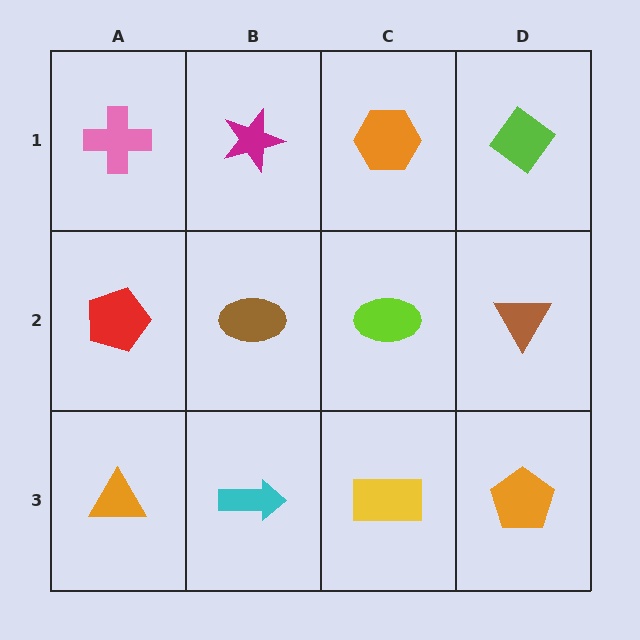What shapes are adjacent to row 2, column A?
A pink cross (row 1, column A), an orange triangle (row 3, column A), a brown ellipse (row 2, column B).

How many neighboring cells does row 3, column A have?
2.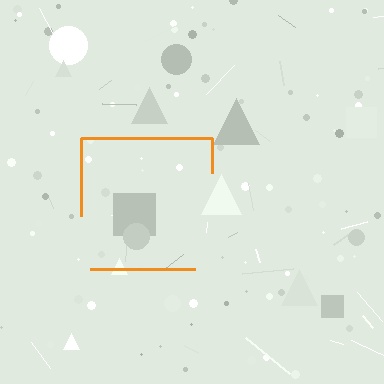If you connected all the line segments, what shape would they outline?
They would outline a square.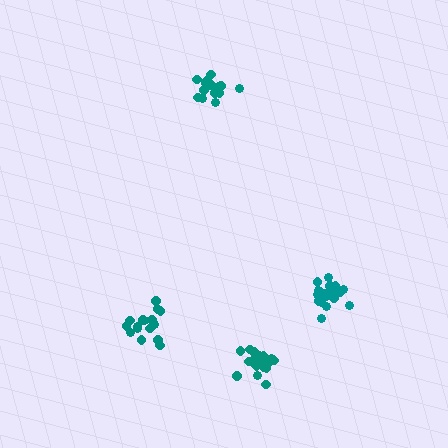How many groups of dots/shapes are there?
There are 4 groups.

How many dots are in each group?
Group 1: 16 dots, Group 2: 16 dots, Group 3: 21 dots, Group 4: 21 dots (74 total).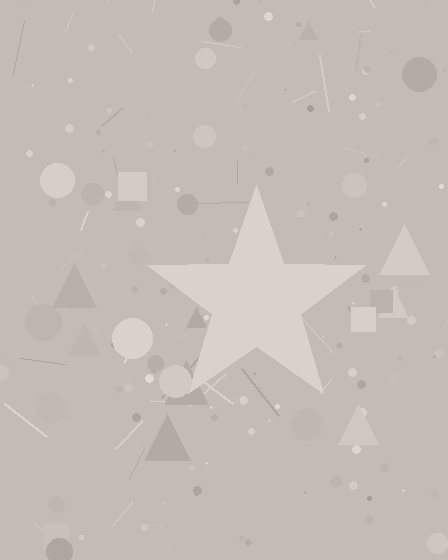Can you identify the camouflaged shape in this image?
The camouflaged shape is a star.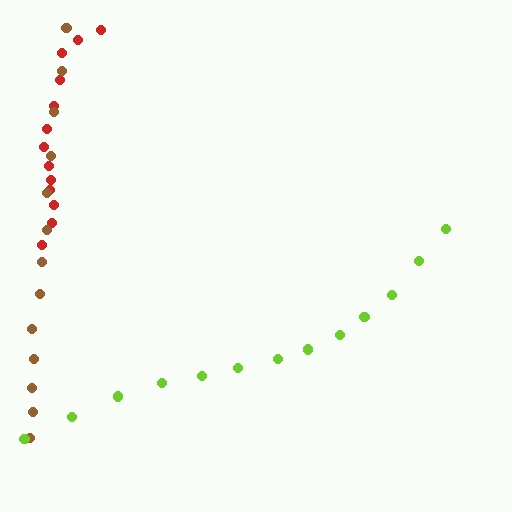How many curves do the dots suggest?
There are 3 distinct paths.